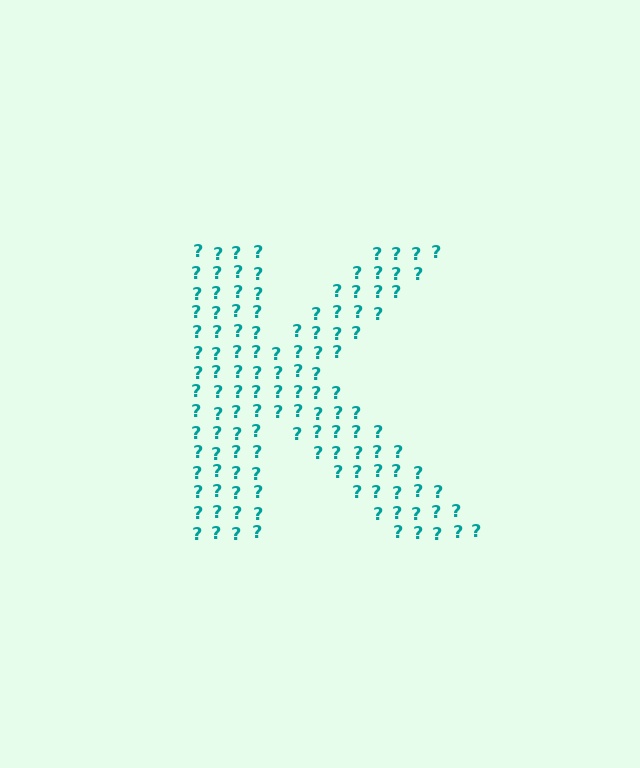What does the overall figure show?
The overall figure shows the letter K.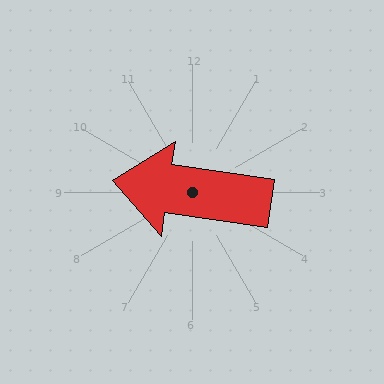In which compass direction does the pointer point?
West.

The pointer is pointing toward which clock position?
Roughly 9 o'clock.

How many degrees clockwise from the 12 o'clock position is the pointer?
Approximately 278 degrees.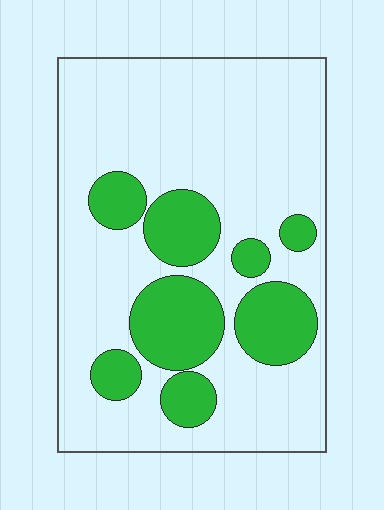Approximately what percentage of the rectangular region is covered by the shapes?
Approximately 25%.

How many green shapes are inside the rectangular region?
8.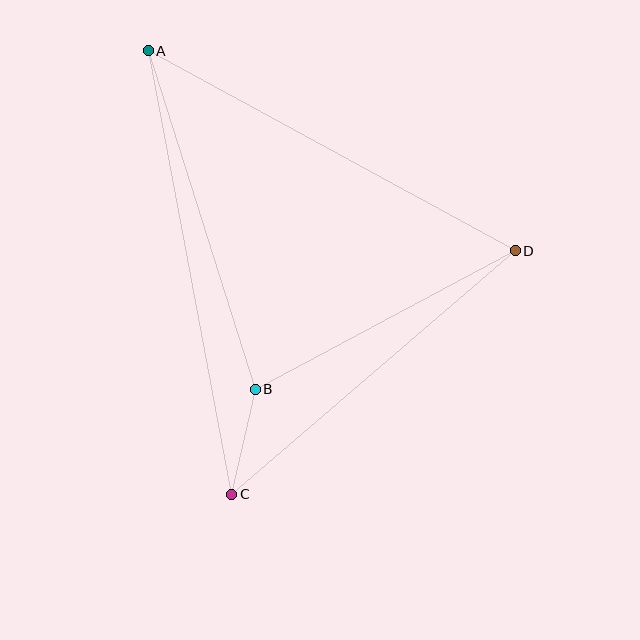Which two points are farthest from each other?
Points A and C are farthest from each other.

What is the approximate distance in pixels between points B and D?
The distance between B and D is approximately 295 pixels.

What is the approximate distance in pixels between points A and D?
The distance between A and D is approximately 418 pixels.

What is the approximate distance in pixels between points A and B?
The distance between A and B is approximately 355 pixels.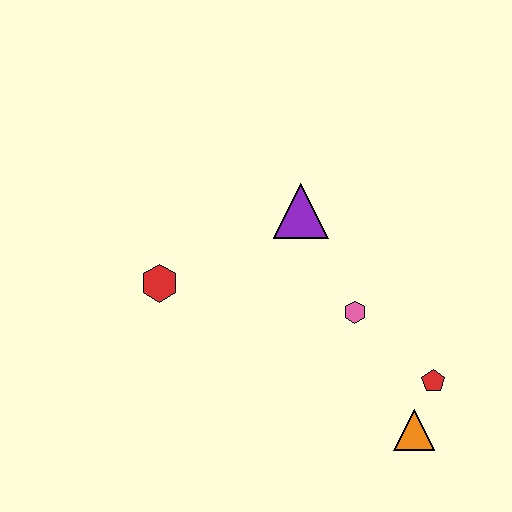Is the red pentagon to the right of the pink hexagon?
Yes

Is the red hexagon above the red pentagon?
Yes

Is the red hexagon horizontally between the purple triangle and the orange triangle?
No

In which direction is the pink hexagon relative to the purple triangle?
The pink hexagon is below the purple triangle.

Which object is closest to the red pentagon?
The orange triangle is closest to the red pentagon.